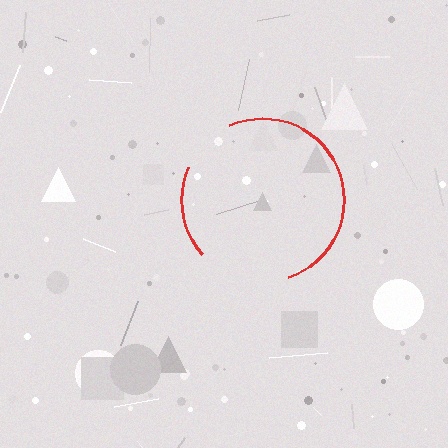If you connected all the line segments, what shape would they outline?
They would outline a circle.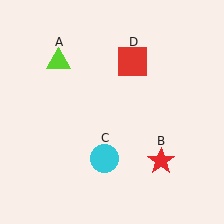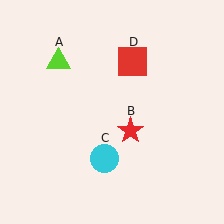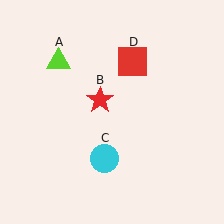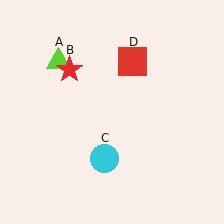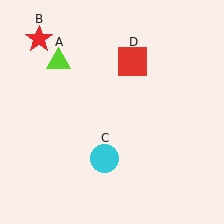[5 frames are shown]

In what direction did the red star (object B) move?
The red star (object B) moved up and to the left.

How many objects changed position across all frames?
1 object changed position: red star (object B).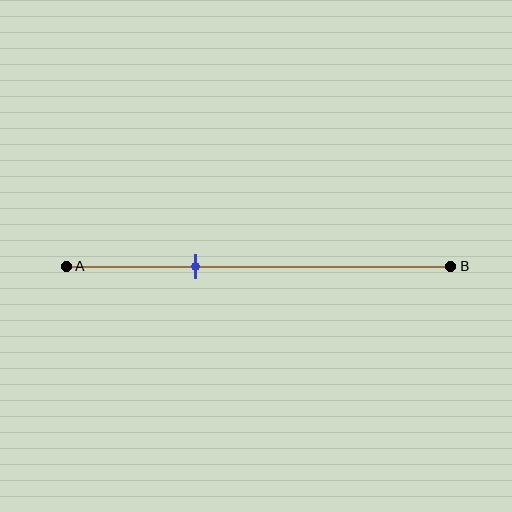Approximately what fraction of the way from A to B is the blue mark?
The blue mark is approximately 35% of the way from A to B.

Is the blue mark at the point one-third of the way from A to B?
Yes, the mark is approximately at the one-third point.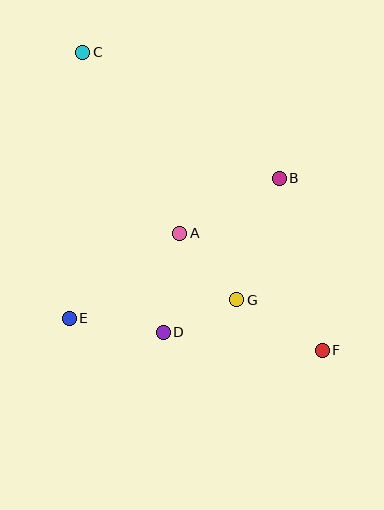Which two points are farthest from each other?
Points C and F are farthest from each other.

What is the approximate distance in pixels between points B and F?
The distance between B and F is approximately 178 pixels.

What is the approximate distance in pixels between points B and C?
The distance between B and C is approximately 233 pixels.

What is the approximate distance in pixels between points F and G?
The distance between F and G is approximately 100 pixels.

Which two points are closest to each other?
Points D and G are closest to each other.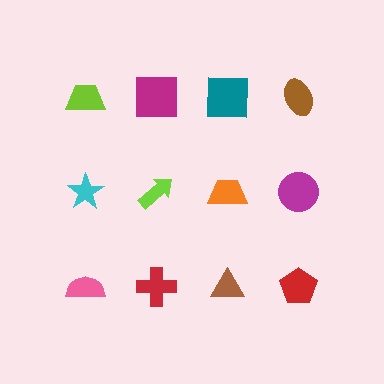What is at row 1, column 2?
A magenta square.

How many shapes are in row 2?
4 shapes.